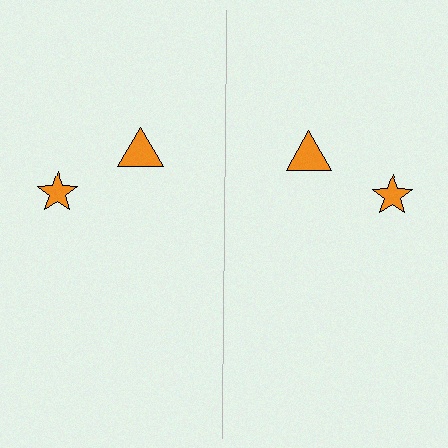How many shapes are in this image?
There are 4 shapes in this image.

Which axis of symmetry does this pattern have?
The pattern has a vertical axis of symmetry running through the center of the image.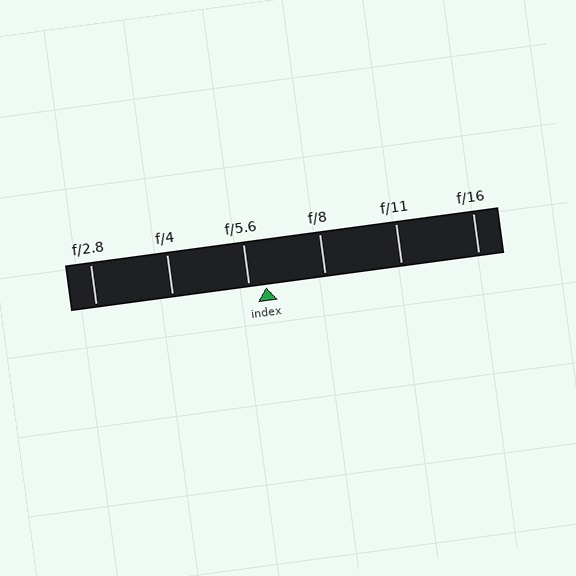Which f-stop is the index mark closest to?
The index mark is closest to f/5.6.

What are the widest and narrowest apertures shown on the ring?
The widest aperture shown is f/2.8 and the narrowest is f/16.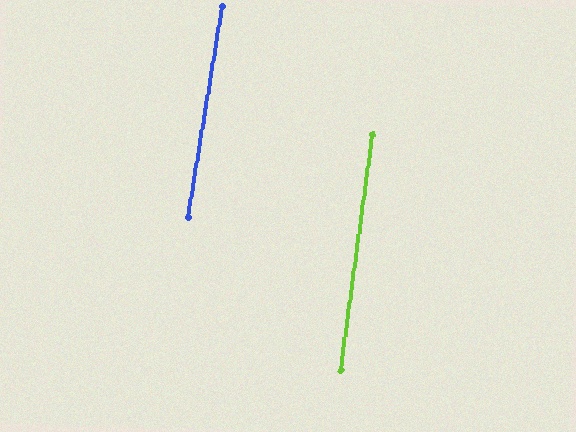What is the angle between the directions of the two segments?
Approximately 2 degrees.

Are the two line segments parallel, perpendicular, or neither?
Parallel — their directions differ by only 1.6°.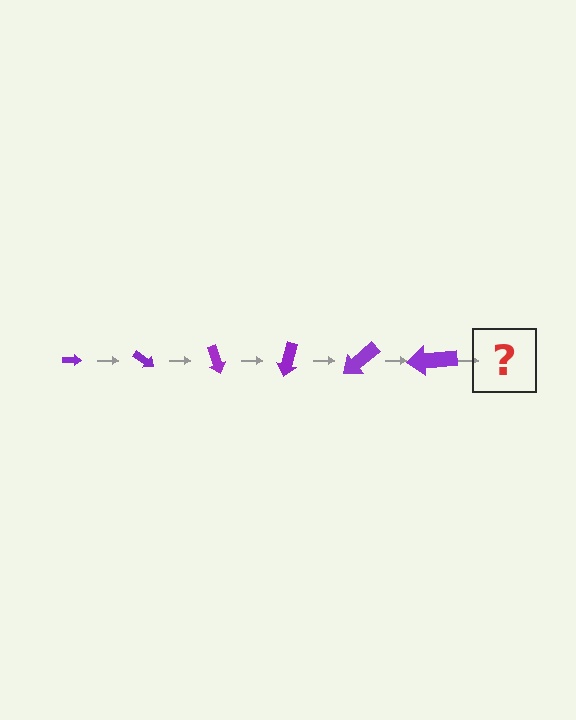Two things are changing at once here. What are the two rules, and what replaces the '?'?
The two rules are that the arrow grows larger each step and it rotates 35 degrees each step. The '?' should be an arrow, larger than the previous one and rotated 210 degrees from the start.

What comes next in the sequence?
The next element should be an arrow, larger than the previous one and rotated 210 degrees from the start.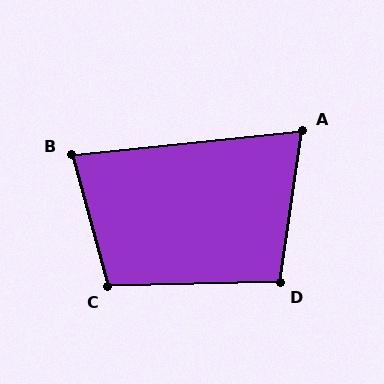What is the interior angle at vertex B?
Approximately 80 degrees (acute).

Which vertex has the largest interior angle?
C, at approximately 104 degrees.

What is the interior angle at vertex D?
Approximately 100 degrees (obtuse).